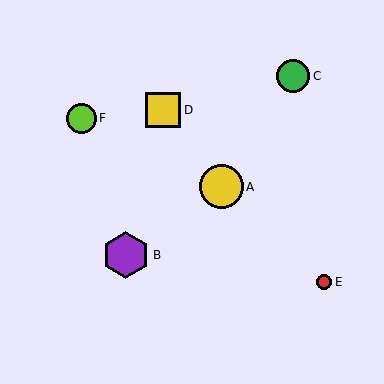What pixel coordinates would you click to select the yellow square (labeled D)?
Click at (163, 110) to select the yellow square D.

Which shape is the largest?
The purple hexagon (labeled B) is the largest.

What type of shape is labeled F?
Shape F is a lime circle.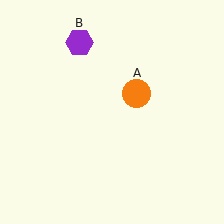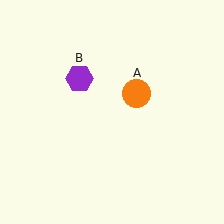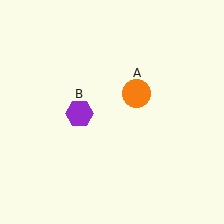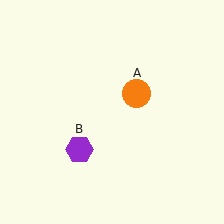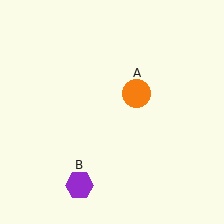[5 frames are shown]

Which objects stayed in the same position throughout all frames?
Orange circle (object A) remained stationary.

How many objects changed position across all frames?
1 object changed position: purple hexagon (object B).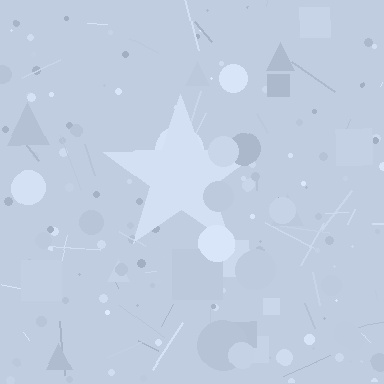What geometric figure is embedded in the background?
A star is embedded in the background.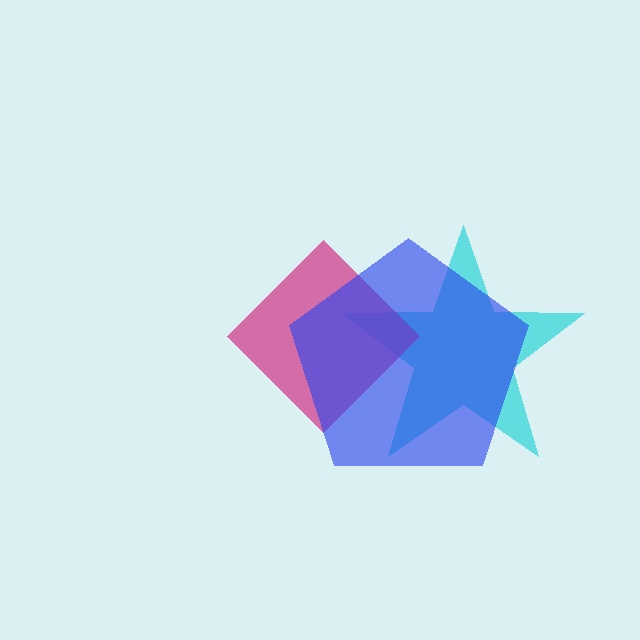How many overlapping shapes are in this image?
There are 3 overlapping shapes in the image.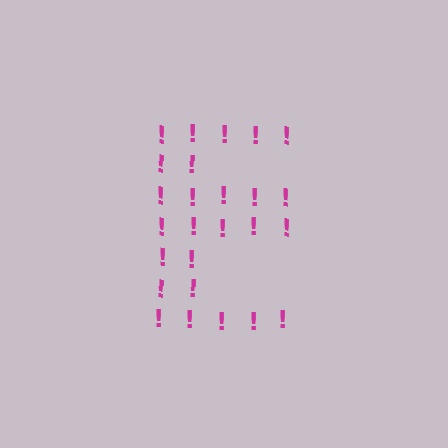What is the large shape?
The large shape is the letter E.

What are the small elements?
The small elements are exclamation marks.